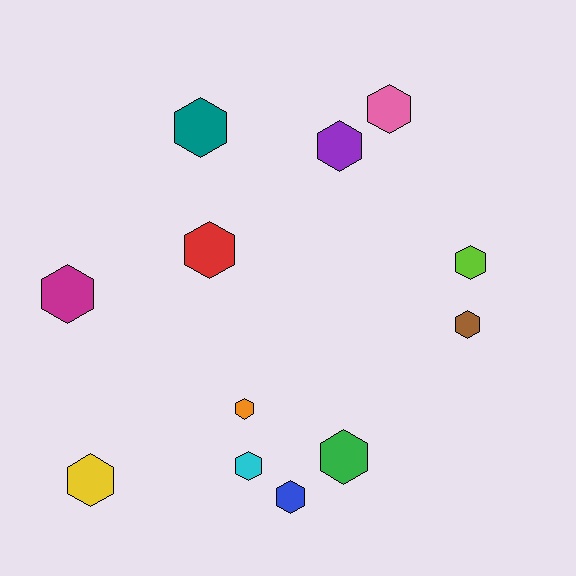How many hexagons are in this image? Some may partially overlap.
There are 12 hexagons.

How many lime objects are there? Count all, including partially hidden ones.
There is 1 lime object.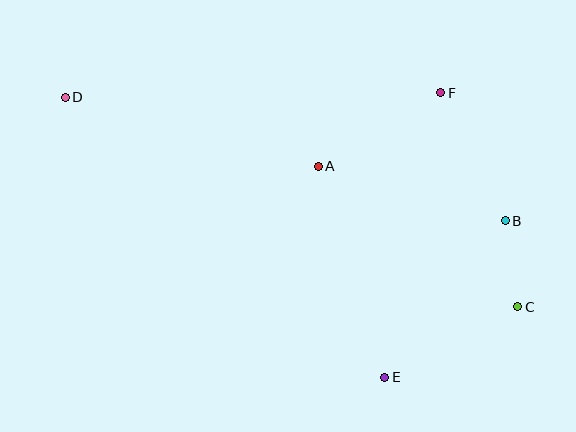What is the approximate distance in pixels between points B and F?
The distance between B and F is approximately 144 pixels.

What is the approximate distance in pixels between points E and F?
The distance between E and F is approximately 290 pixels.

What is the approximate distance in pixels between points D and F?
The distance between D and F is approximately 375 pixels.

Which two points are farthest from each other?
Points C and D are farthest from each other.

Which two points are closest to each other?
Points B and C are closest to each other.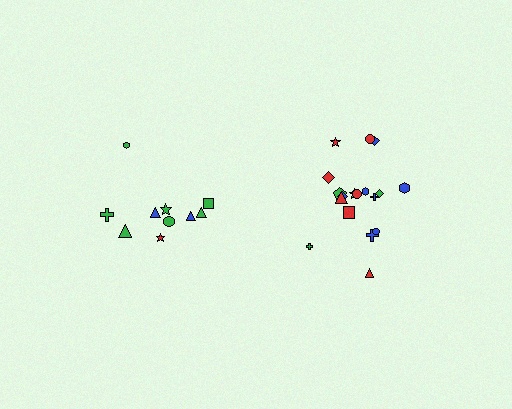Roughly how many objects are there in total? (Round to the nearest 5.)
Roughly 30 objects in total.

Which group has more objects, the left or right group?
The right group.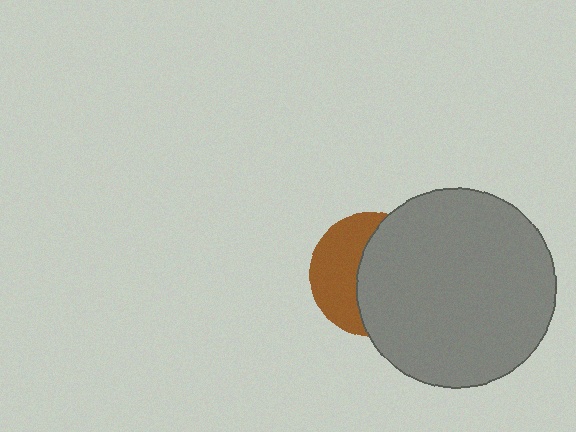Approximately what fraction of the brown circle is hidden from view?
Roughly 58% of the brown circle is hidden behind the gray circle.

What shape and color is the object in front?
The object in front is a gray circle.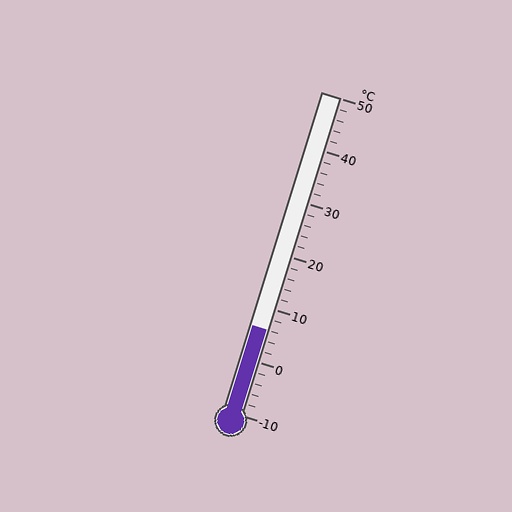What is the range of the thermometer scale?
The thermometer scale ranges from -10°C to 50°C.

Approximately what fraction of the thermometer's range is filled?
The thermometer is filled to approximately 25% of its range.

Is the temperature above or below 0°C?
The temperature is above 0°C.